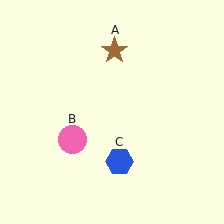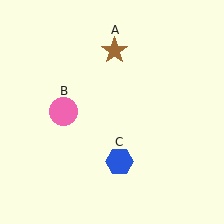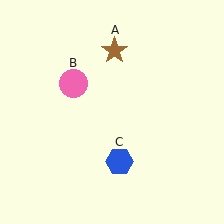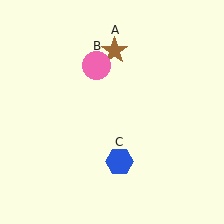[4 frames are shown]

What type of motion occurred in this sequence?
The pink circle (object B) rotated clockwise around the center of the scene.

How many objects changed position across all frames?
1 object changed position: pink circle (object B).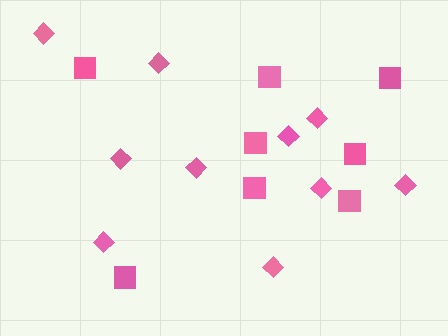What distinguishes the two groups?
There are 2 groups: one group of squares (8) and one group of diamonds (10).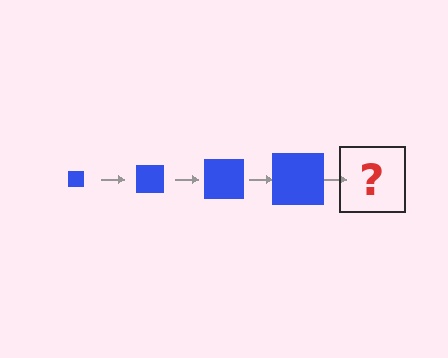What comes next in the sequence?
The next element should be a blue square, larger than the previous one.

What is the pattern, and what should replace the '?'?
The pattern is that the square gets progressively larger each step. The '?' should be a blue square, larger than the previous one.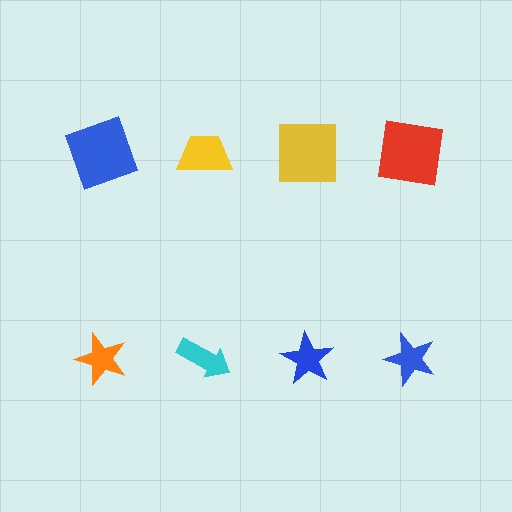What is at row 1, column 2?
A yellow trapezoid.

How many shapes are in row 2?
4 shapes.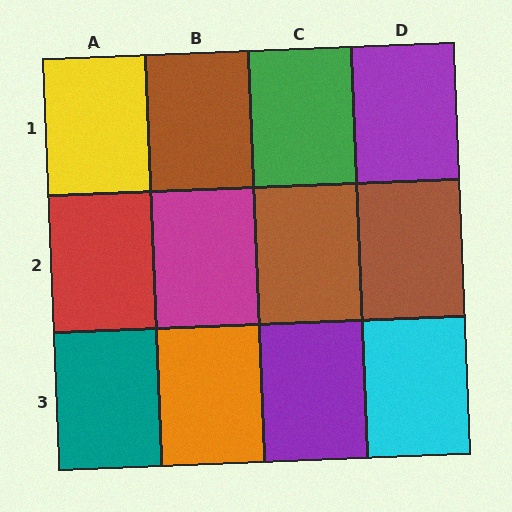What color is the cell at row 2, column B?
Magenta.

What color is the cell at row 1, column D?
Purple.